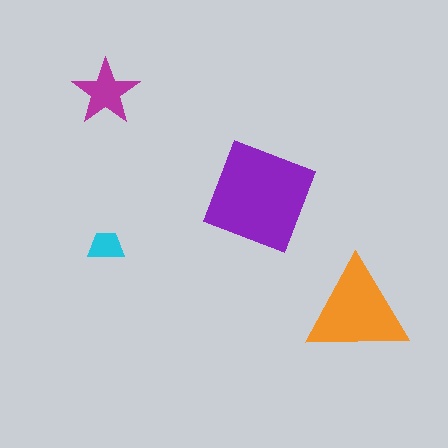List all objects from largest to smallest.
The purple square, the orange triangle, the magenta star, the cyan trapezoid.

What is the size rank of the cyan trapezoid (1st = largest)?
4th.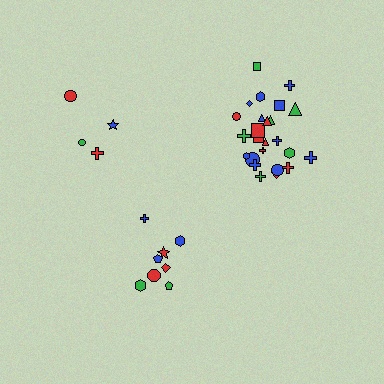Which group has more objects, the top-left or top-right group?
The top-right group.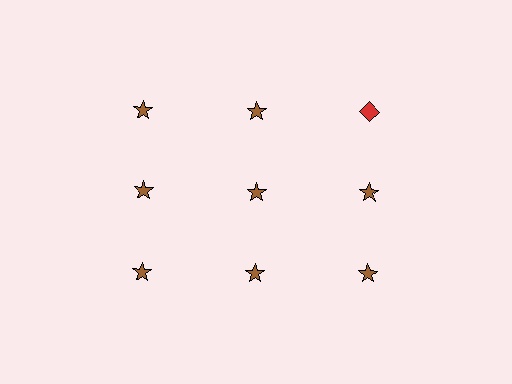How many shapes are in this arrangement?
There are 9 shapes arranged in a grid pattern.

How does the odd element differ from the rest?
It differs in both color (red instead of brown) and shape (diamond instead of star).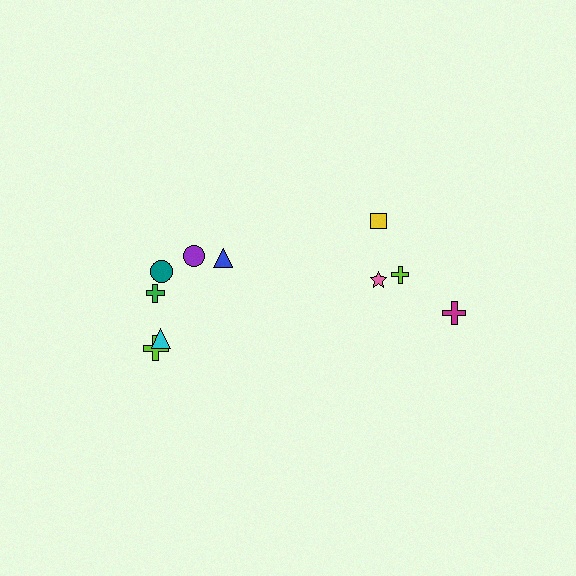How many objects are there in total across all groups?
There are 10 objects.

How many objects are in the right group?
There are 4 objects.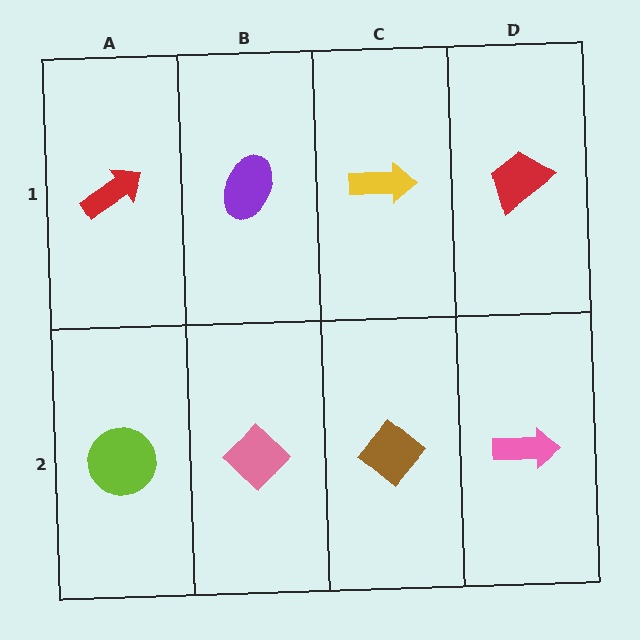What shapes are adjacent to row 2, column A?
A red arrow (row 1, column A), a pink diamond (row 2, column B).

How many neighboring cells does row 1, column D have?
2.